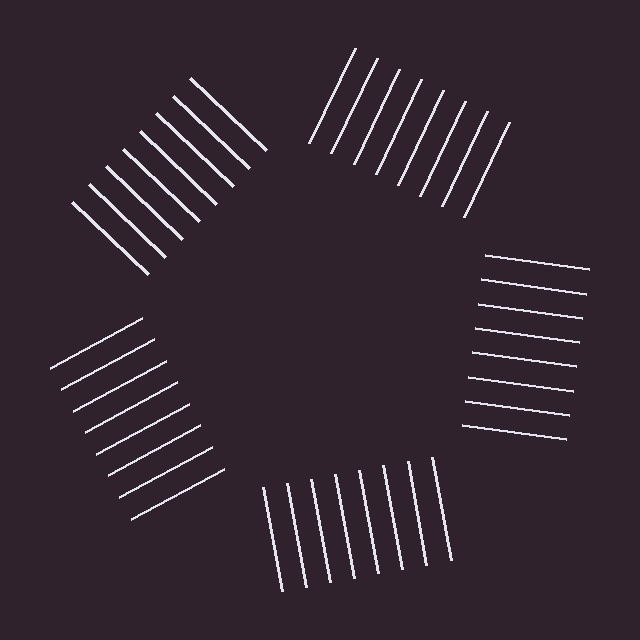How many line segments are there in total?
40 — 8 along each of the 5 edges.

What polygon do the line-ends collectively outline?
An illusory pentagon — the line segments terminate on its edges but no continuous stroke is drawn.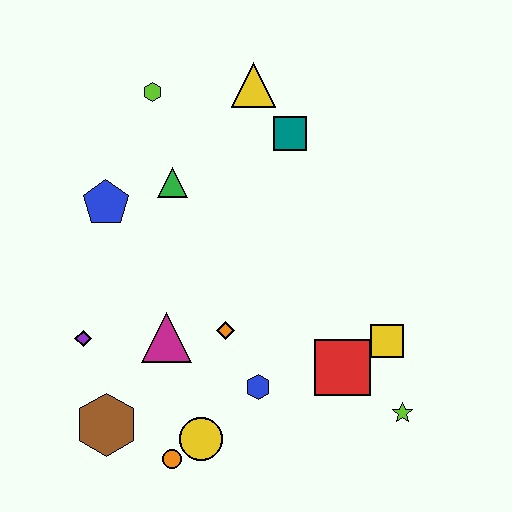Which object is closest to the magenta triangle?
The orange diamond is closest to the magenta triangle.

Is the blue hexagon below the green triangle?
Yes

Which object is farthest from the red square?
The lime hexagon is farthest from the red square.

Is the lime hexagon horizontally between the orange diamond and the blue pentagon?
Yes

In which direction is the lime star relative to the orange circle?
The lime star is to the right of the orange circle.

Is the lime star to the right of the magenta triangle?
Yes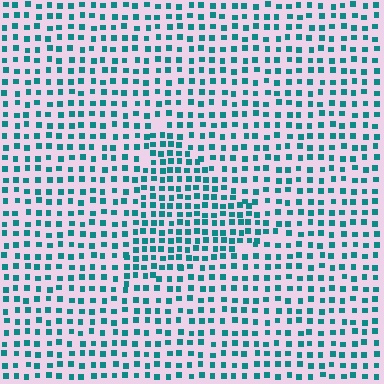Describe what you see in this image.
The image contains small teal elements arranged at two different densities. A triangle-shaped region is visible where the elements are more densely packed than the surrounding area.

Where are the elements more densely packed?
The elements are more densely packed inside the triangle boundary.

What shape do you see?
I see a triangle.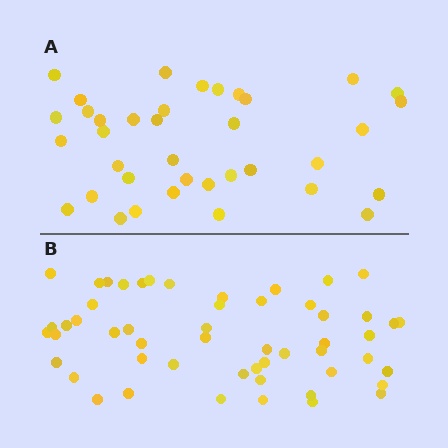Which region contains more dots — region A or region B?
Region B (the bottom region) has more dots.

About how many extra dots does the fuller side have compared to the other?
Region B has approximately 15 more dots than region A.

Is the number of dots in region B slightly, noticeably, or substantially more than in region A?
Region B has noticeably more, but not dramatically so. The ratio is roughly 1.4 to 1.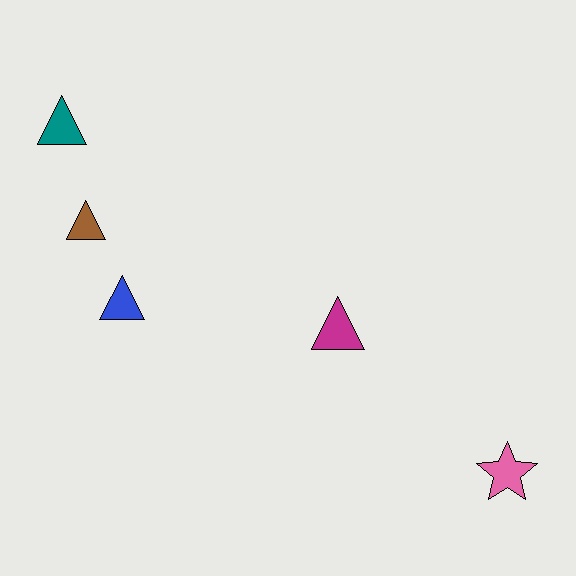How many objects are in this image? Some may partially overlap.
There are 5 objects.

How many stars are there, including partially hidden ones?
There is 1 star.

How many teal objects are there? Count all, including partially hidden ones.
There is 1 teal object.